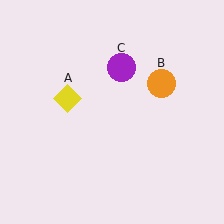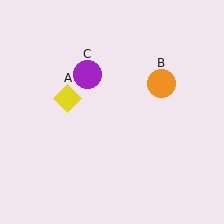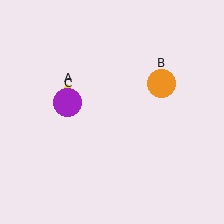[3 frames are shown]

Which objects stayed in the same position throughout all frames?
Yellow diamond (object A) and orange circle (object B) remained stationary.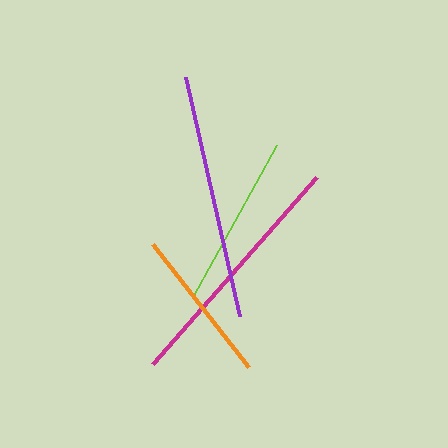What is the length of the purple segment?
The purple segment is approximately 245 pixels long.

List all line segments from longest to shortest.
From longest to shortest: magenta, purple, lime, orange.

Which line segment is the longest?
The magenta line is the longest at approximately 249 pixels.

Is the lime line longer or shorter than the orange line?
The lime line is longer than the orange line.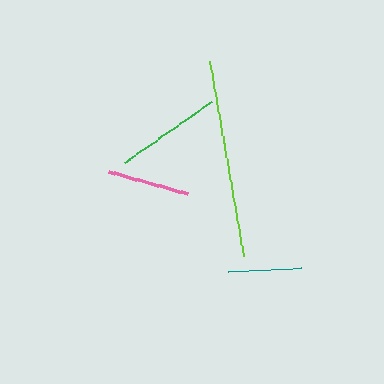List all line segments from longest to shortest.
From longest to shortest: lime, green, pink, teal.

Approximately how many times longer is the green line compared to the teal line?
The green line is approximately 1.5 times the length of the teal line.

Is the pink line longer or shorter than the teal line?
The pink line is longer than the teal line.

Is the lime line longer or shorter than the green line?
The lime line is longer than the green line.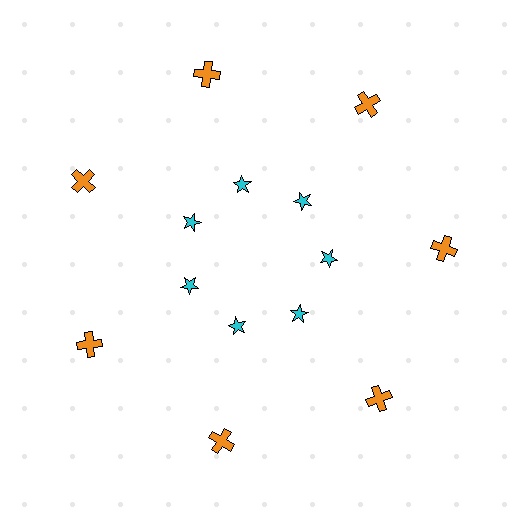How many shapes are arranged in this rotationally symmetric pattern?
There are 14 shapes, arranged in 7 groups of 2.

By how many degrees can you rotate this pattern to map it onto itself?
The pattern maps onto itself every 51 degrees of rotation.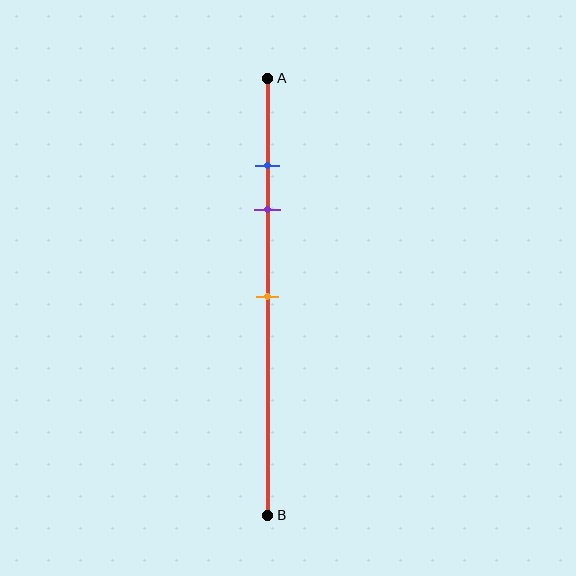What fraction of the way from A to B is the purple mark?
The purple mark is approximately 30% (0.3) of the way from A to B.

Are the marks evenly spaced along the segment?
No, the marks are not evenly spaced.